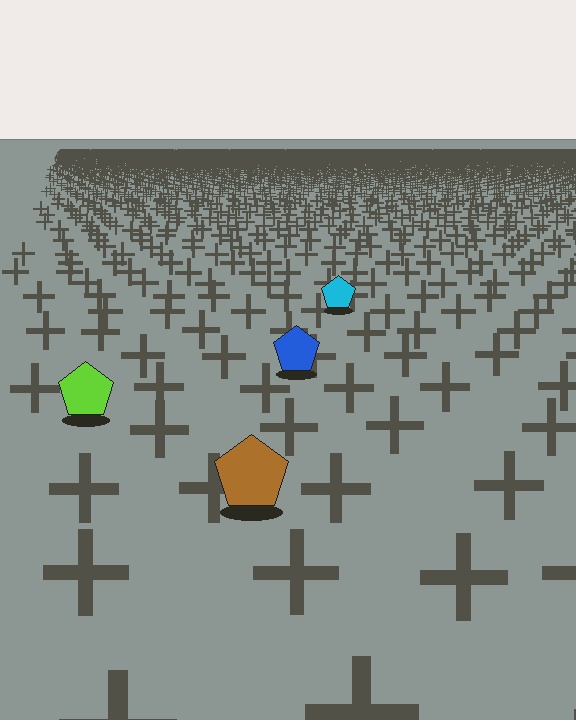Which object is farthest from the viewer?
The cyan pentagon is farthest from the viewer. It appears smaller and the ground texture around it is denser.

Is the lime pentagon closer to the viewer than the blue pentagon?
Yes. The lime pentagon is closer — you can tell from the texture gradient: the ground texture is coarser near it.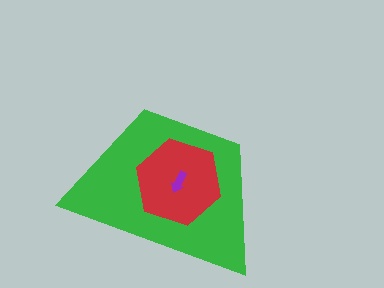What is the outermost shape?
The green trapezoid.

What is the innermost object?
The purple arrow.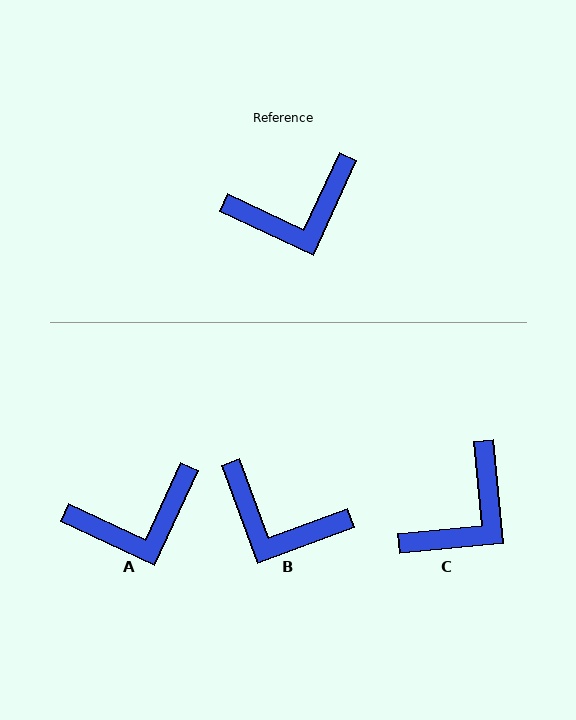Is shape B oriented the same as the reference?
No, it is off by about 45 degrees.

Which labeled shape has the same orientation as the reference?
A.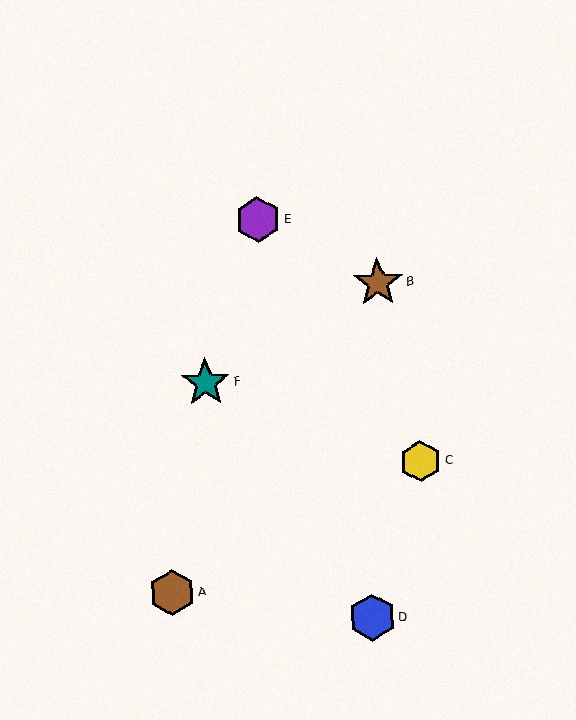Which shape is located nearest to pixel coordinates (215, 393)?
The teal star (labeled F) at (206, 383) is nearest to that location.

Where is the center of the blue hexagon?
The center of the blue hexagon is at (372, 617).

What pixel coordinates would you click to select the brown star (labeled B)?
Click at (378, 283) to select the brown star B.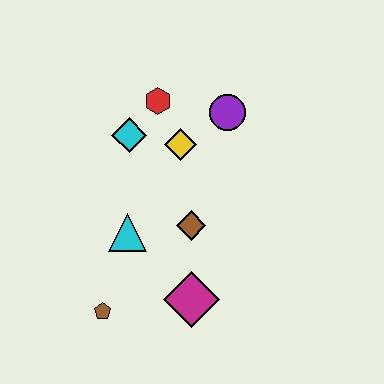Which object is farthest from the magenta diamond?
The red hexagon is farthest from the magenta diamond.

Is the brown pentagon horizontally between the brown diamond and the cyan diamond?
No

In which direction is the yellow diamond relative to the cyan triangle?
The yellow diamond is above the cyan triangle.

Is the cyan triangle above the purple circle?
No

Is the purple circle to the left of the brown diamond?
No